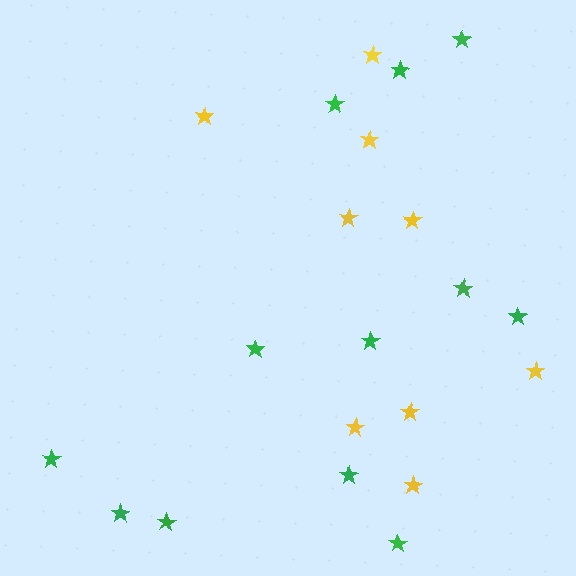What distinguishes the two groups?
There are 2 groups: one group of green stars (12) and one group of yellow stars (9).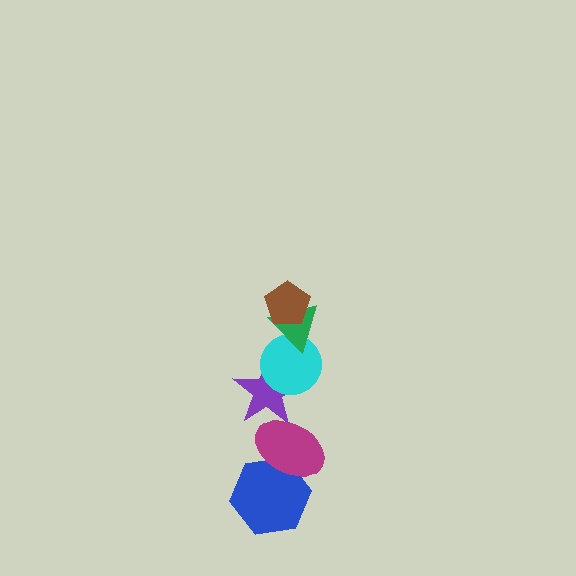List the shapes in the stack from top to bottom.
From top to bottom: the brown pentagon, the green triangle, the cyan circle, the purple star, the magenta ellipse, the blue hexagon.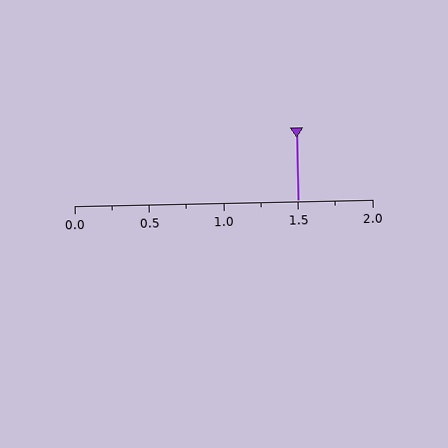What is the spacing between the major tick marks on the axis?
The major ticks are spaced 0.5 apart.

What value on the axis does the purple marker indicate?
The marker indicates approximately 1.5.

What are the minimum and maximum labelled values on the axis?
The axis runs from 0.0 to 2.0.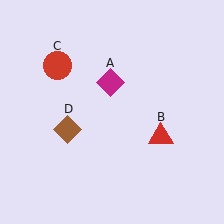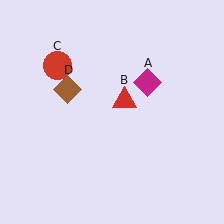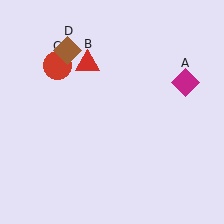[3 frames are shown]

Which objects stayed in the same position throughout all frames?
Red circle (object C) remained stationary.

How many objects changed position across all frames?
3 objects changed position: magenta diamond (object A), red triangle (object B), brown diamond (object D).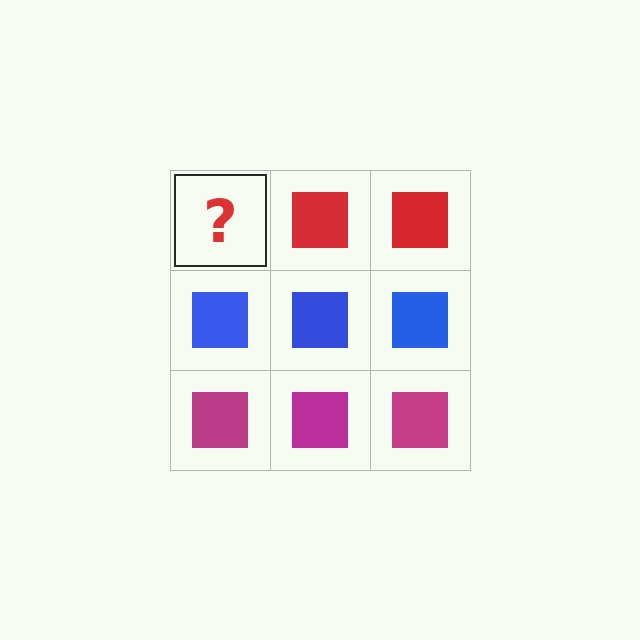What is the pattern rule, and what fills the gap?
The rule is that each row has a consistent color. The gap should be filled with a red square.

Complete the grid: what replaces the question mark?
The question mark should be replaced with a red square.